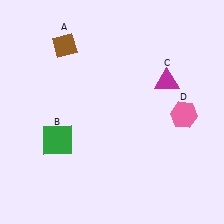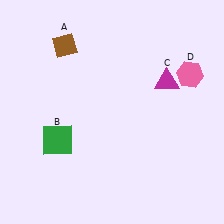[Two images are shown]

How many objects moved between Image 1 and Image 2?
1 object moved between the two images.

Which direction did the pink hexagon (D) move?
The pink hexagon (D) moved up.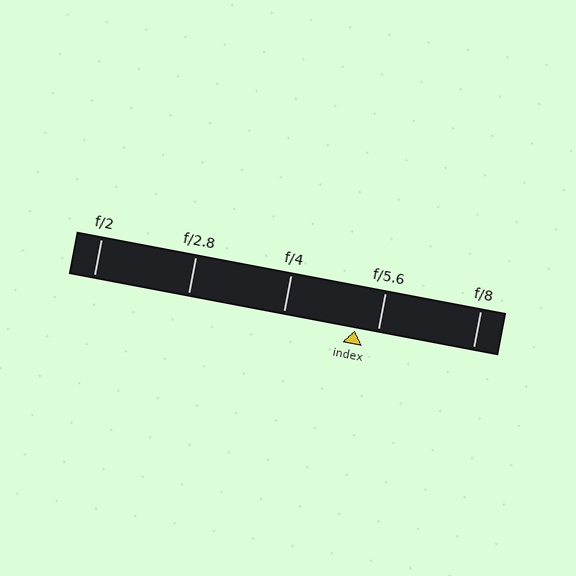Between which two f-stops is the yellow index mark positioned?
The index mark is between f/4 and f/5.6.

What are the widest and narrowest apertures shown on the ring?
The widest aperture shown is f/2 and the narrowest is f/8.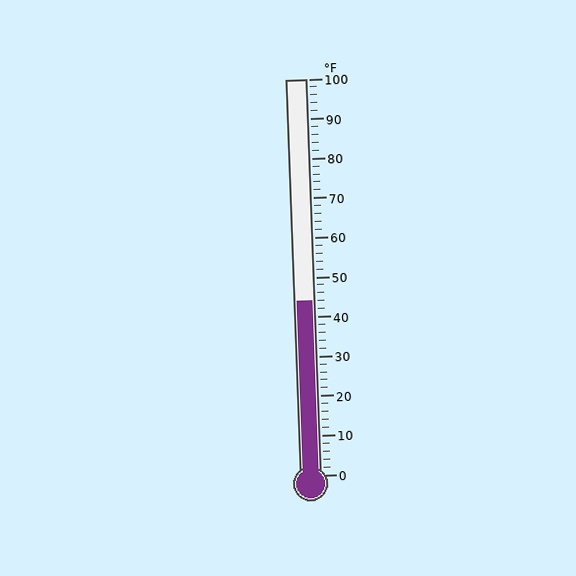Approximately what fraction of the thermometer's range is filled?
The thermometer is filled to approximately 45% of its range.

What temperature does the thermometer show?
The thermometer shows approximately 44°F.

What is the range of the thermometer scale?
The thermometer scale ranges from 0°F to 100°F.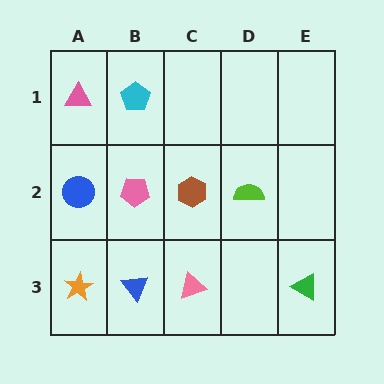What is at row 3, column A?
An orange star.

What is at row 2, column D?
A lime semicircle.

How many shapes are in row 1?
2 shapes.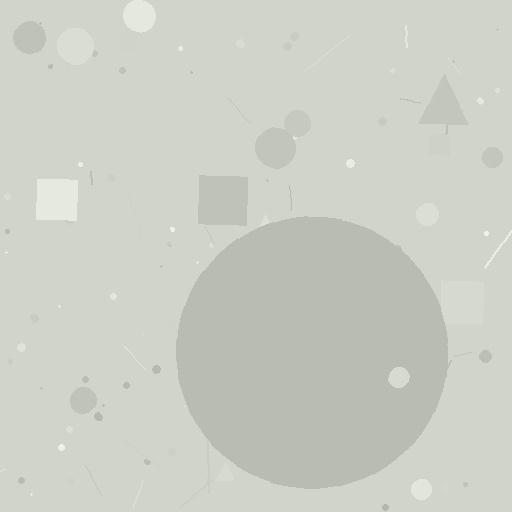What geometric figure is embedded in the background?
A circle is embedded in the background.